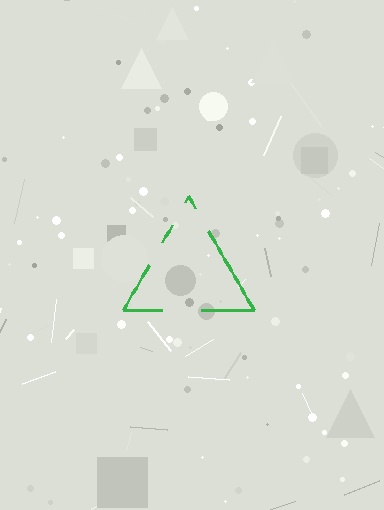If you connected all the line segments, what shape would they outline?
They would outline a triangle.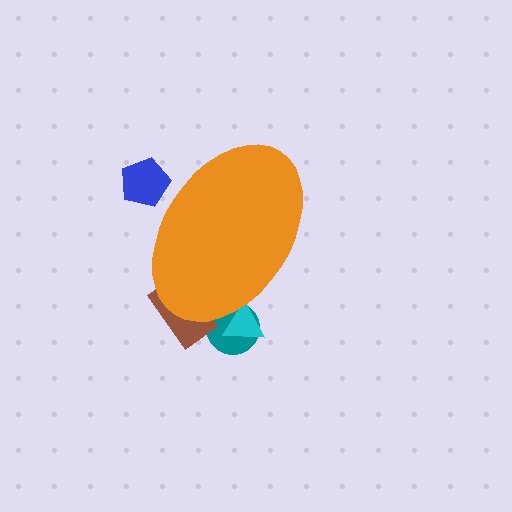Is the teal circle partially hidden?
Yes, the teal circle is partially hidden behind the orange ellipse.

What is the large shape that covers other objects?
An orange ellipse.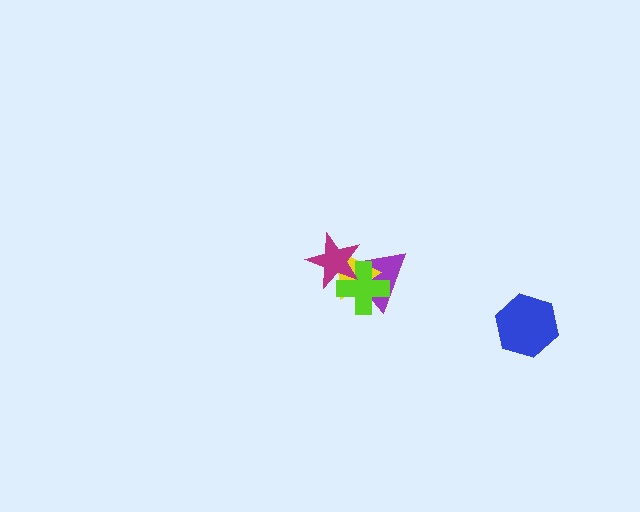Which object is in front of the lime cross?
The magenta star is in front of the lime cross.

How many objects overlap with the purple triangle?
3 objects overlap with the purple triangle.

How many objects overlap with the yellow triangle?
3 objects overlap with the yellow triangle.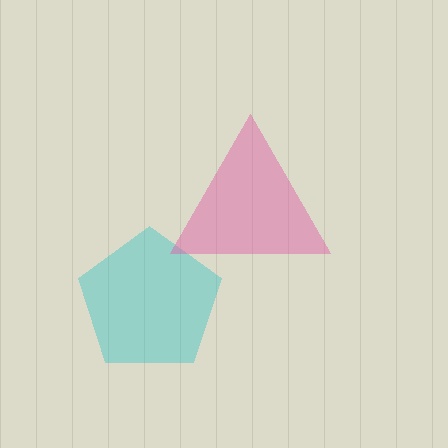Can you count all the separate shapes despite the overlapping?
Yes, there are 2 separate shapes.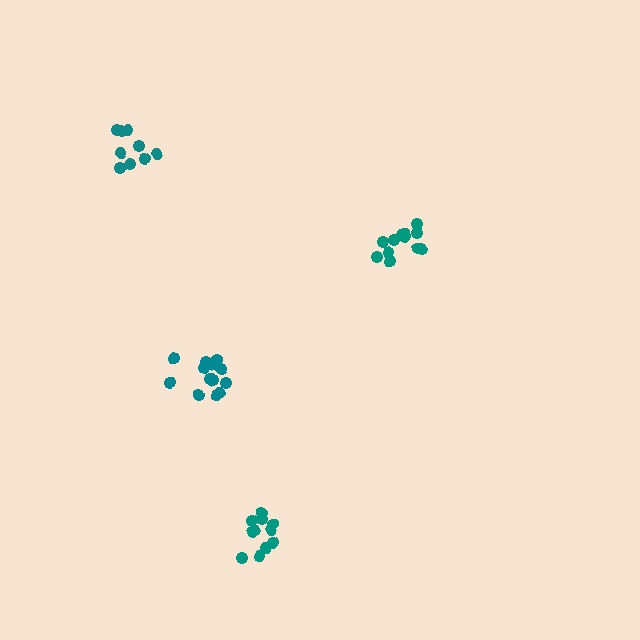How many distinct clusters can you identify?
There are 4 distinct clusters.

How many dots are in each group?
Group 1: 13 dots, Group 2: 12 dots, Group 3: 9 dots, Group 4: 11 dots (45 total).